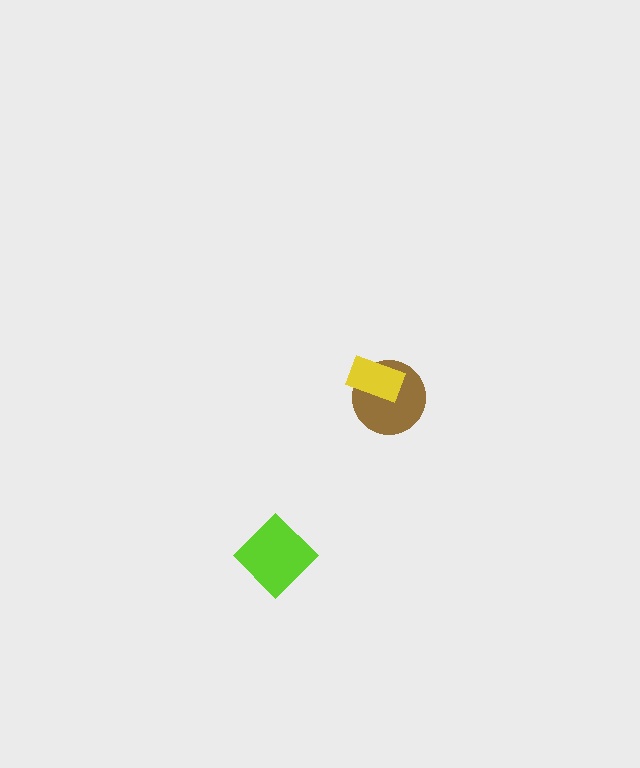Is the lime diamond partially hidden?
No, no other shape covers it.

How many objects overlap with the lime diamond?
0 objects overlap with the lime diamond.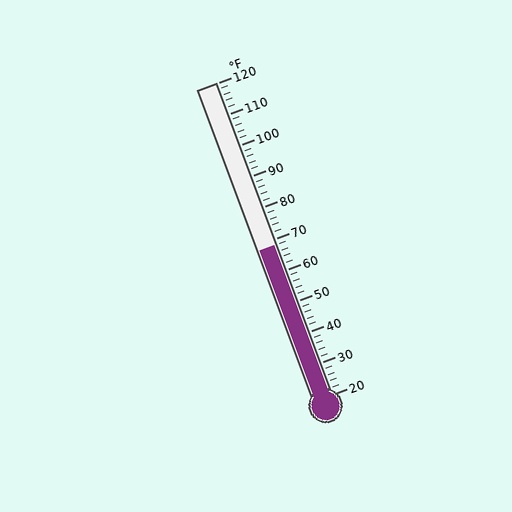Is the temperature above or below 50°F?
The temperature is above 50°F.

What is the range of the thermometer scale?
The thermometer scale ranges from 20°F to 120°F.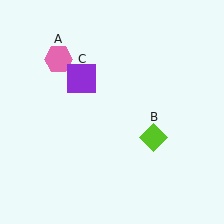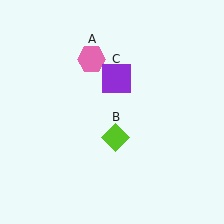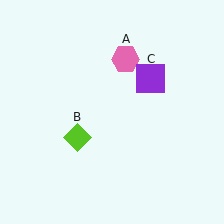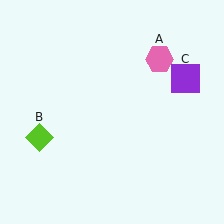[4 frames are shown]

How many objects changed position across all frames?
3 objects changed position: pink hexagon (object A), lime diamond (object B), purple square (object C).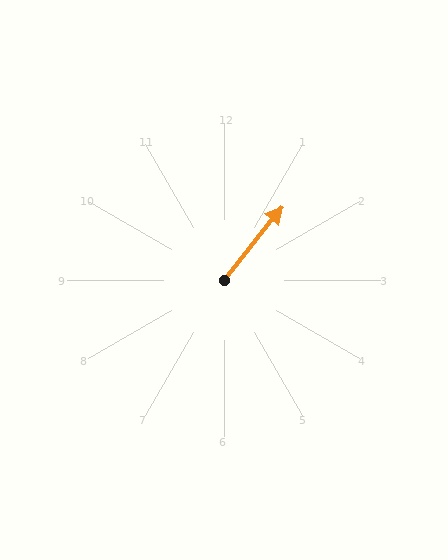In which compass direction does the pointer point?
Northeast.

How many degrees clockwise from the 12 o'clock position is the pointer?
Approximately 38 degrees.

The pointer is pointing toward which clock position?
Roughly 1 o'clock.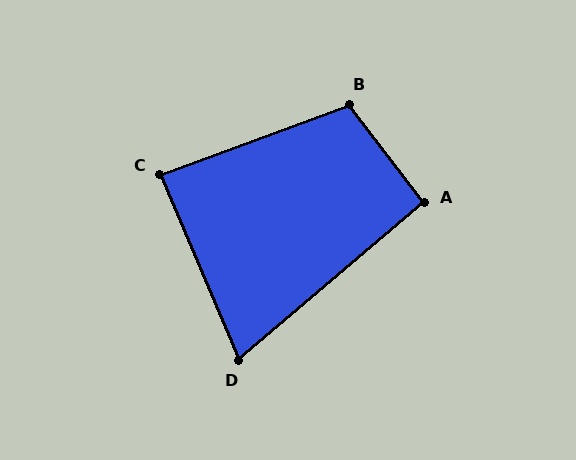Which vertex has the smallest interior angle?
D, at approximately 73 degrees.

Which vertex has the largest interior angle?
B, at approximately 107 degrees.